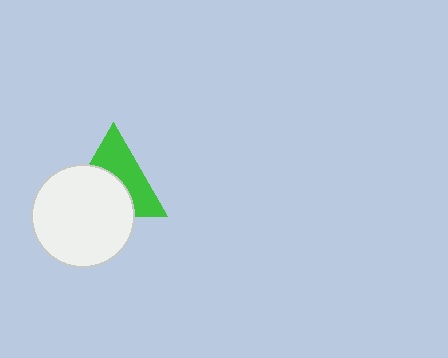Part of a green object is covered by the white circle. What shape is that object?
It is a triangle.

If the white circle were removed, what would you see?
You would see the complete green triangle.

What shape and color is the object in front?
The object in front is a white circle.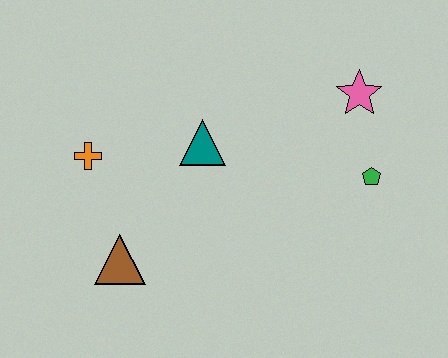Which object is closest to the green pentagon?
The pink star is closest to the green pentagon.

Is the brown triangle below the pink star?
Yes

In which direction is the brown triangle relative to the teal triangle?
The brown triangle is below the teal triangle.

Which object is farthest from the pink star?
The brown triangle is farthest from the pink star.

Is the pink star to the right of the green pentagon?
No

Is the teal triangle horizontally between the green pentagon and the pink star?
No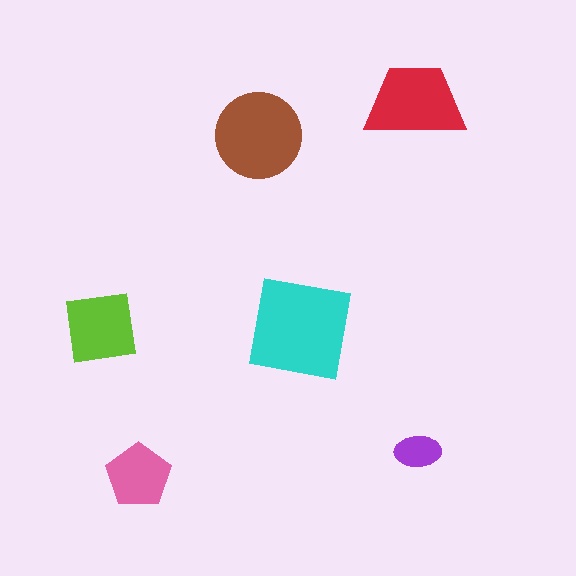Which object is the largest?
The cyan square.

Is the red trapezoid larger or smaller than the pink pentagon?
Larger.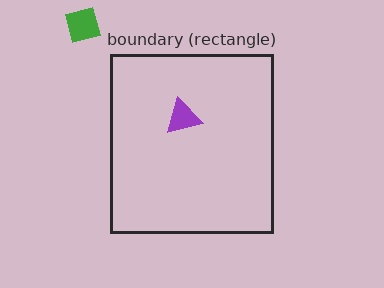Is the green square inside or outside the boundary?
Outside.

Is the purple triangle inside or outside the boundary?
Inside.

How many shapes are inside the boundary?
1 inside, 1 outside.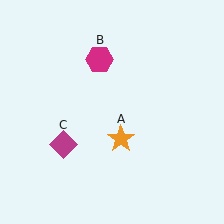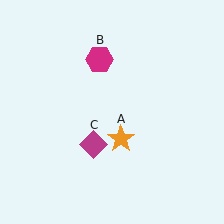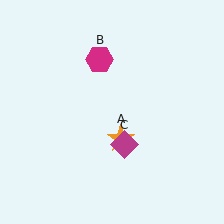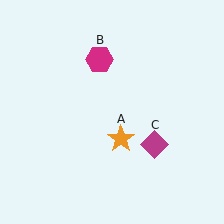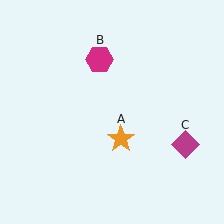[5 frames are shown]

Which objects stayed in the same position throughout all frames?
Orange star (object A) and magenta hexagon (object B) remained stationary.